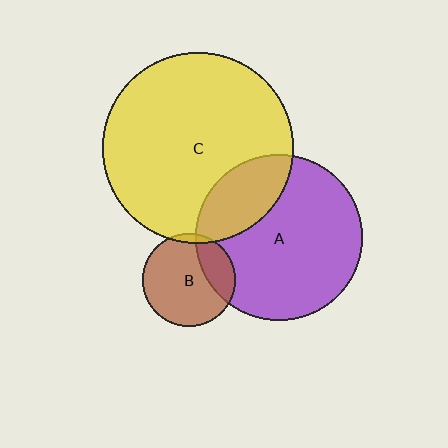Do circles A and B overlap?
Yes.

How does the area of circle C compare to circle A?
Approximately 1.3 times.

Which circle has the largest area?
Circle C (yellow).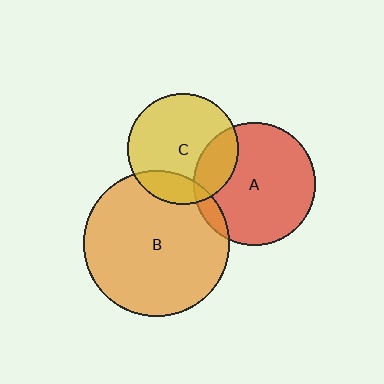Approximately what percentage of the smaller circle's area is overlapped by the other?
Approximately 25%.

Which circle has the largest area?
Circle B (orange).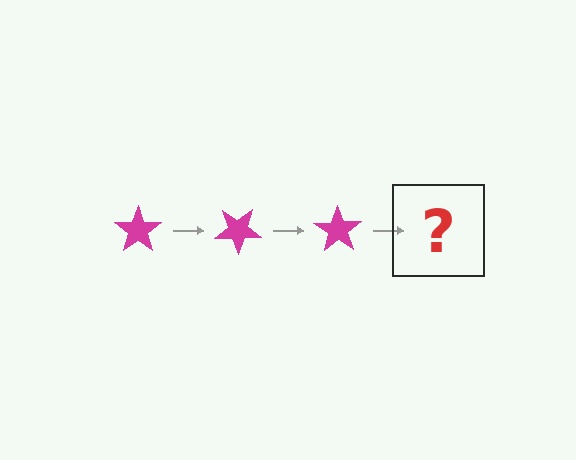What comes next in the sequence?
The next element should be a magenta star rotated 105 degrees.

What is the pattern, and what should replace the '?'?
The pattern is that the star rotates 35 degrees each step. The '?' should be a magenta star rotated 105 degrees.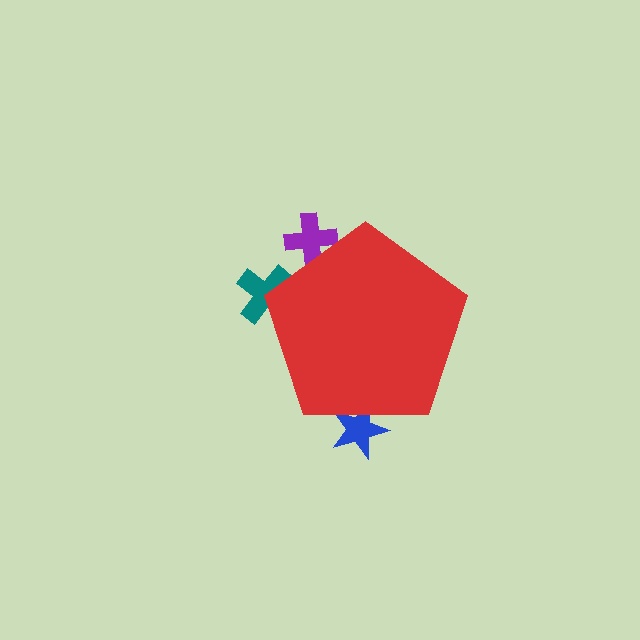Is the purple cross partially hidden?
Yes, the purple cross is partially hidden behind the red pentagon.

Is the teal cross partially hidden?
Yes, the teal cross is partially hidden behind the red pentagon.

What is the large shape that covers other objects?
A red pentagon.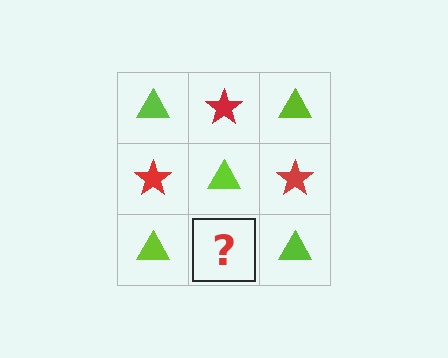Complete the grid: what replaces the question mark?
The question mark should be replaced with a red star.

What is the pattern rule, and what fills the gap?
The rule is that it alternates lime triangle and red star in a checkerboard pattern. The gap should be filled with a red star.